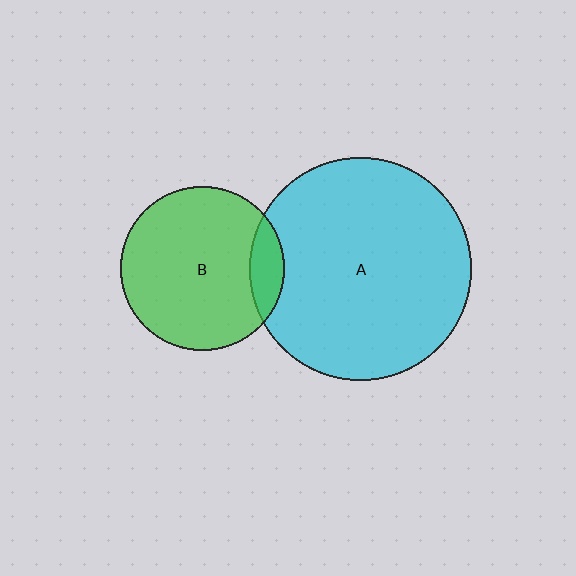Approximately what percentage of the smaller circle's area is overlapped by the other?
Approximately 10%.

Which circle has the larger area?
Circle A (cyan).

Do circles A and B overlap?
Yes.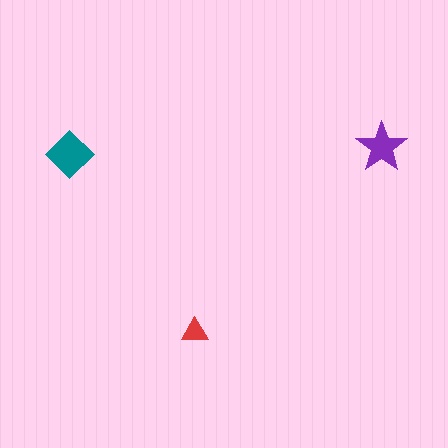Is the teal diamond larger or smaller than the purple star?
Larger.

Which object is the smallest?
The red triangle.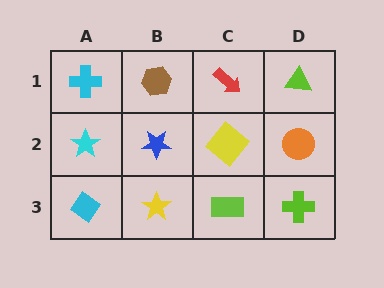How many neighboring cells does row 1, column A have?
2.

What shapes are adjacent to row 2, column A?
A cyan cross (row 1, column A), a cyan diamond (row 3, column A), a blue star (row 2, column B).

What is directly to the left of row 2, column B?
A cyan star.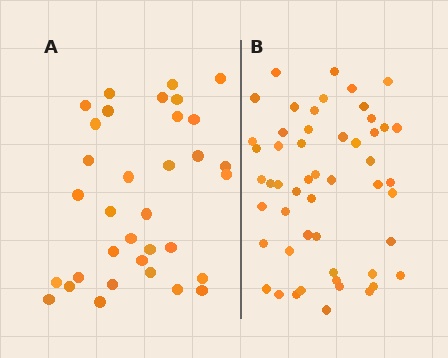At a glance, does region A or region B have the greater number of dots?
Region B (the right region) has more dots.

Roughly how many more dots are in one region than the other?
Region B has approximately 20 more dots than region A.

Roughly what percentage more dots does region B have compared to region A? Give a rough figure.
About 55% more.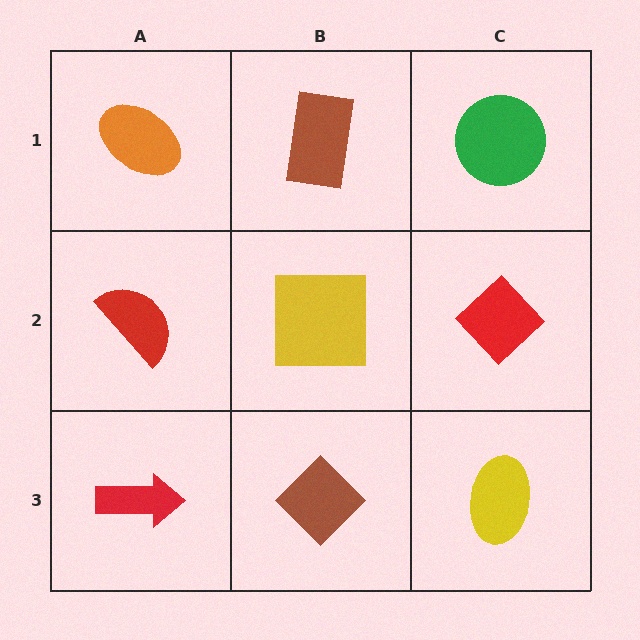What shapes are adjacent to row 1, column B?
A yellow square (row 2, column B), an orange ellipse (row 1, column A), a green circle (row 1, column C).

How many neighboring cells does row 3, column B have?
3.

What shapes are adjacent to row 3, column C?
A red diamond (row 2, column C), a brown diamond (row 3, column B).